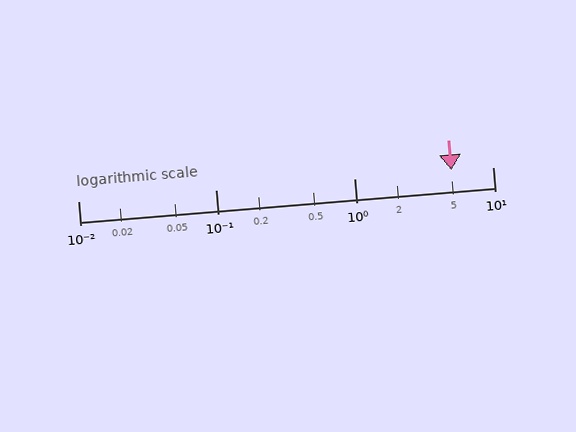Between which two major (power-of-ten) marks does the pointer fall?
The pointer is between 1 and 10.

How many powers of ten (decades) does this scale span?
The scale spans 3 decades, from 0.01 to 10.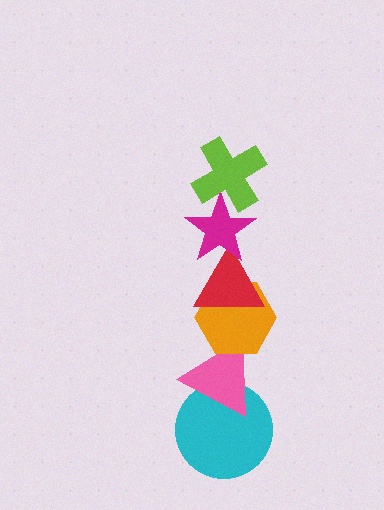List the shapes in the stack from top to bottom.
From top to bottom: the lime cross, the magenta star, the red triangle, the orange hexagon, the pink triangle, the cyan circle.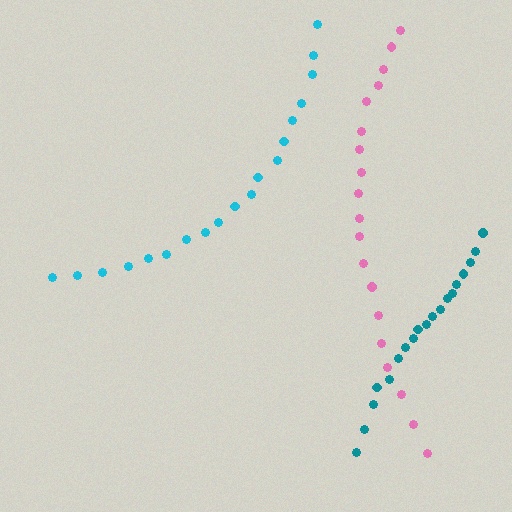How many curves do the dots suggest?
There are 3 distinct paths.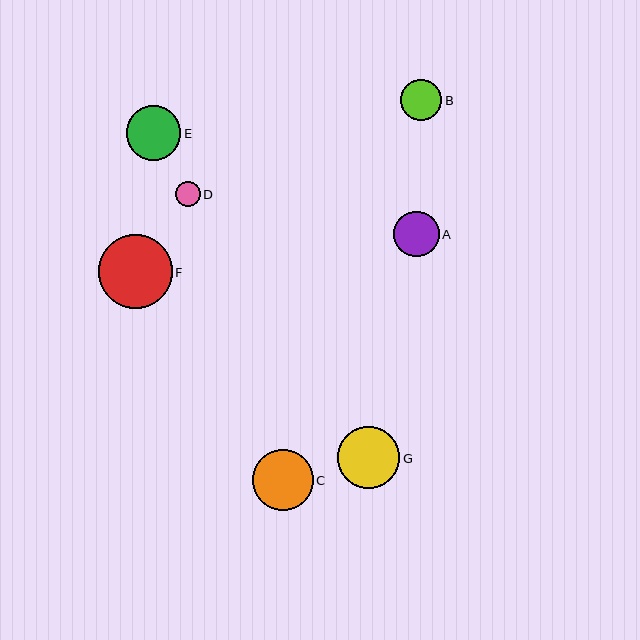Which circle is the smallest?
Circle D is the smallest with a size of approximately 25 pixels.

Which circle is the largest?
Circle F is the largest with a size of approximately 74 pixels.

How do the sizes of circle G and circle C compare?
Circle G and circle C are approximately the same size.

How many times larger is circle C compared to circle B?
Circle C is approximately 1.5 times the size of circle B.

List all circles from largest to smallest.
From largest to smallest: F, G, C, E, A, B, D.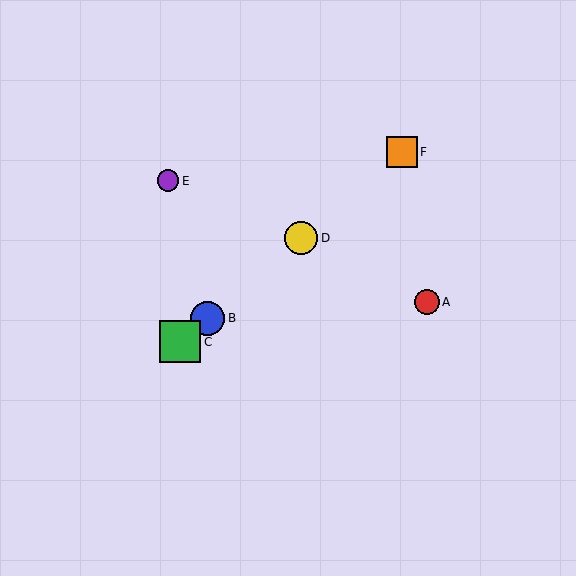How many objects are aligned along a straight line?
4 objects (B, C, D, F) are aligned along a straight line.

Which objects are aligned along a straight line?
Objects B, C, D, F are aligned along a straight line.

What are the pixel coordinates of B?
Object B is at (208, 318).